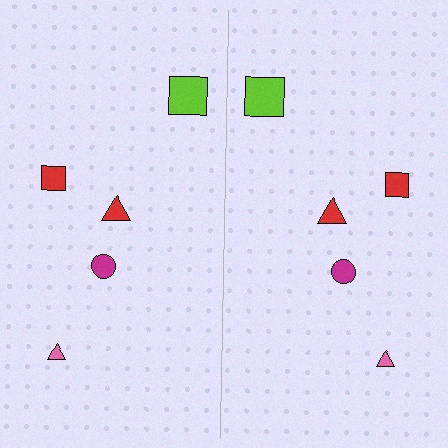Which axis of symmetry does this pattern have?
The pattern has a vertical axis of symmetry running through the center of the image.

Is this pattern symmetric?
Yes, this pattern has bilateral (reflection) symmetry.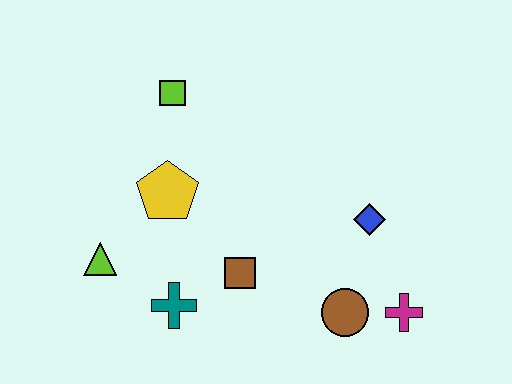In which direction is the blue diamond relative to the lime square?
The blue diamond is to the right of the lime square.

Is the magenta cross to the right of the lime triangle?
Yes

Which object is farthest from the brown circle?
The lime square is farthest from the brown circle.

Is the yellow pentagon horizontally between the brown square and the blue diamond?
No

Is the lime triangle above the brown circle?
Yes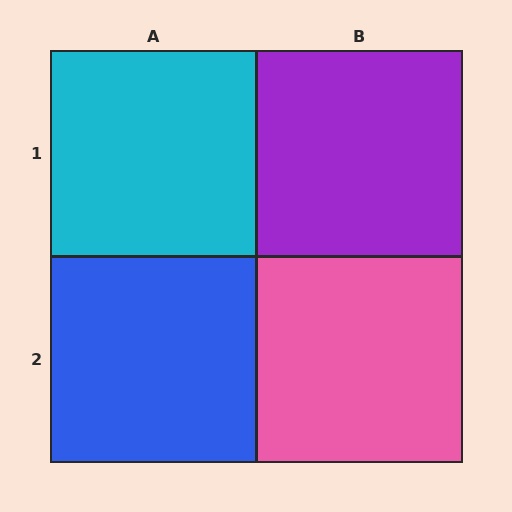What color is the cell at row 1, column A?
Cyan.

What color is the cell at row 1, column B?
Purple.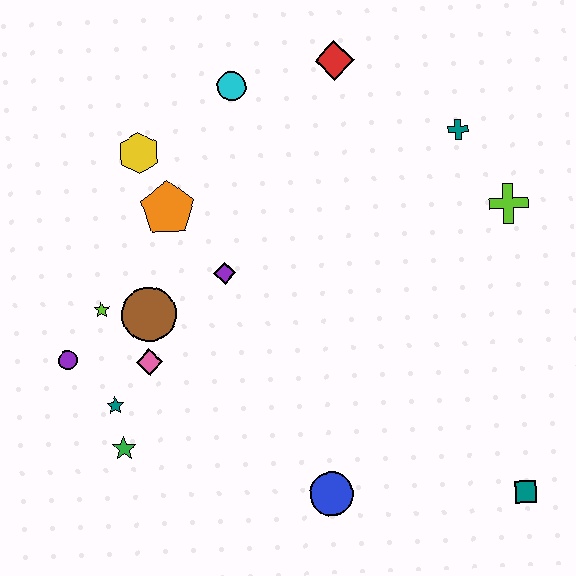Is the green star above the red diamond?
No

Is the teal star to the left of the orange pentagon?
Yes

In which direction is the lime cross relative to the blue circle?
The lime cross is above the blue circle.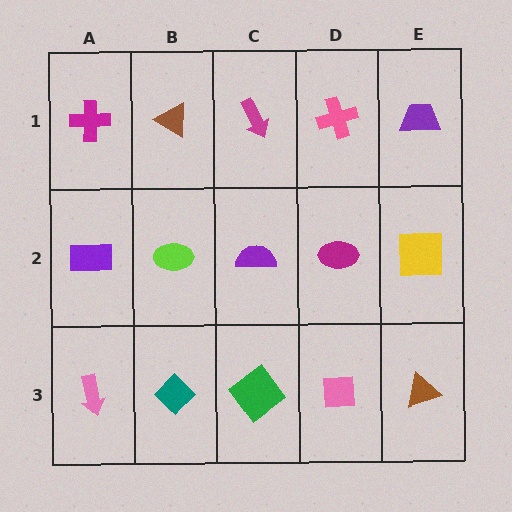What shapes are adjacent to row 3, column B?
A lime ellipse (row 2, column B), a pink arrow (row 3, column A), a green diamond (row 3, column C).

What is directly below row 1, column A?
A purple rectangle.